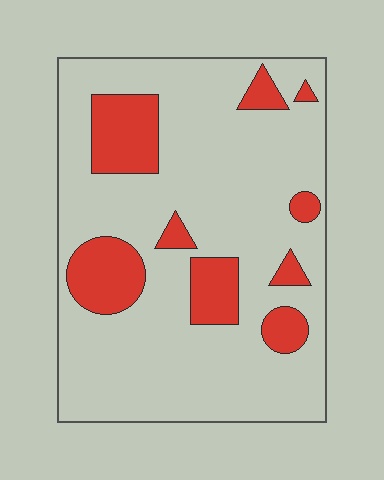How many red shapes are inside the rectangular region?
9.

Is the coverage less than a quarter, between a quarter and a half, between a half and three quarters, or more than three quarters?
Less than a quarter.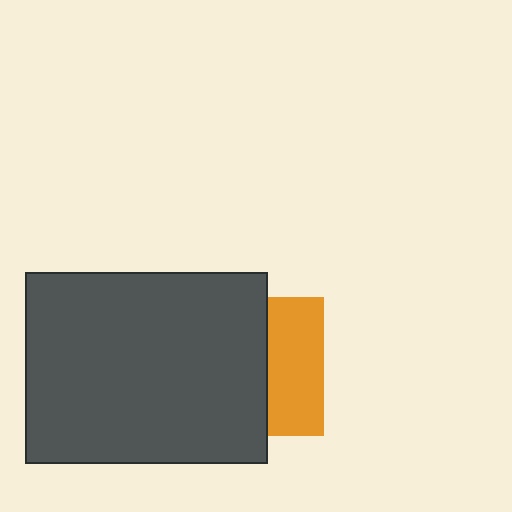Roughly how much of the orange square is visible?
A small part of it is visible (roughly 41%).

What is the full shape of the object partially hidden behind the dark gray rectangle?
The partially hidden object is an orange square.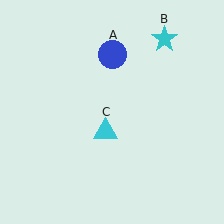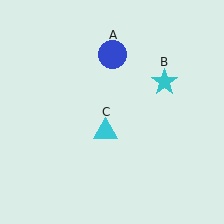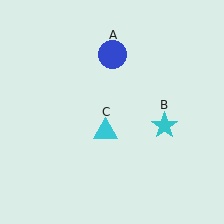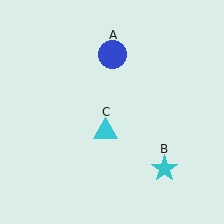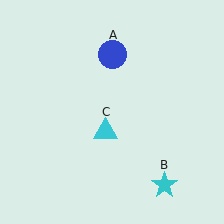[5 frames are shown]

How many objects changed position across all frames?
1 object changed position: cyan star (object B).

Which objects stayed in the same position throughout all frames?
Blue circle (object A) and cyan triangle (object C) remained stationary.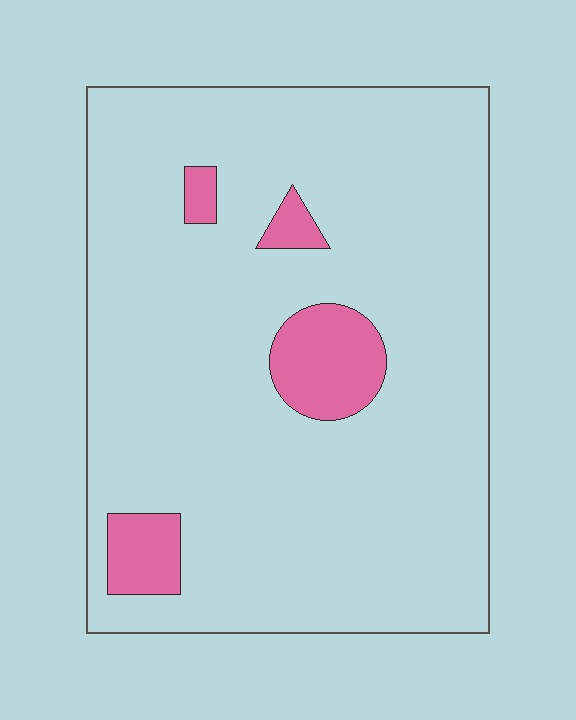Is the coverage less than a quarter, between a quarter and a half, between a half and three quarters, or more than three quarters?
Less than a quarter.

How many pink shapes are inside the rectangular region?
4.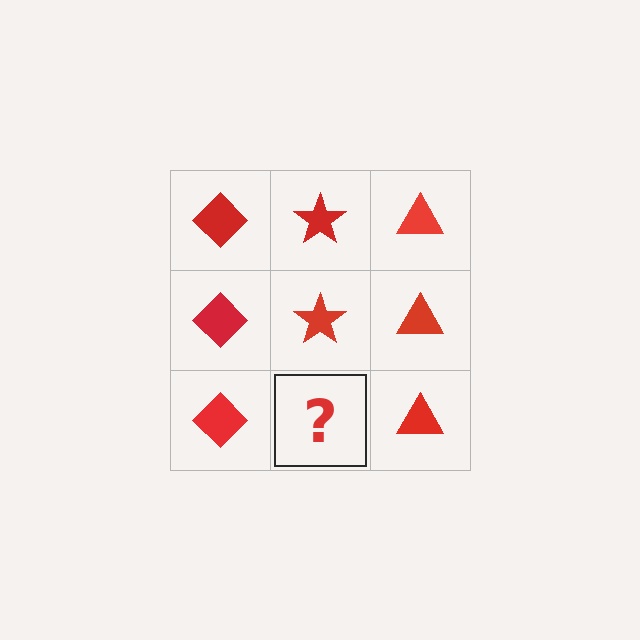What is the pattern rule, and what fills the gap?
The rule is that each column has a consistent shape. The gap should be filled with a red star.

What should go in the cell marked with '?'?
The missing cell should contain a red star.